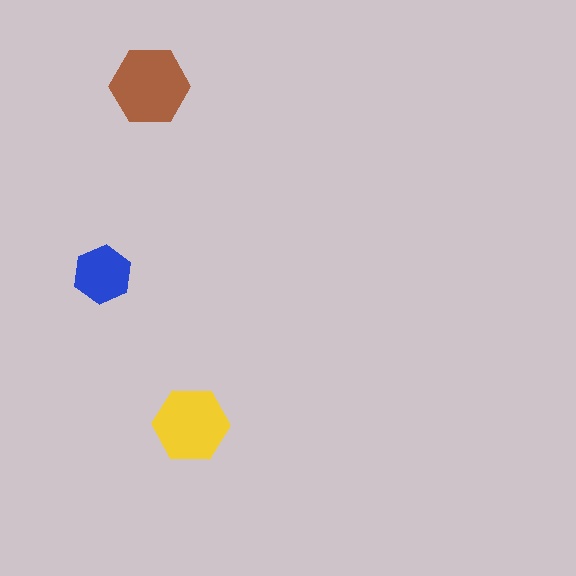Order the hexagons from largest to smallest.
the brown one, the yellow one, the blue one.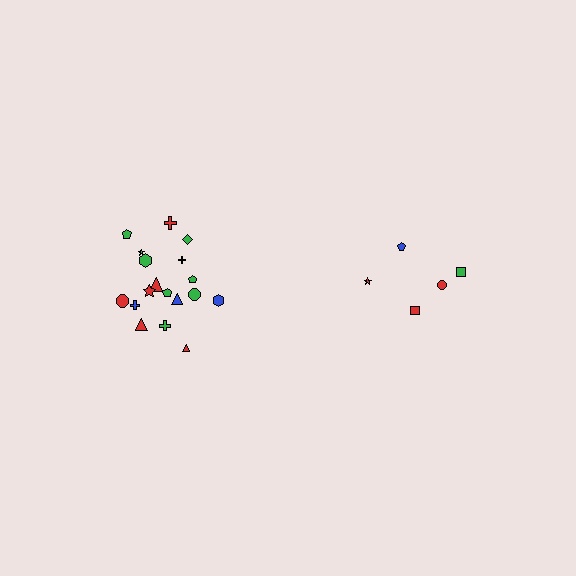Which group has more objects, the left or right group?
The left group.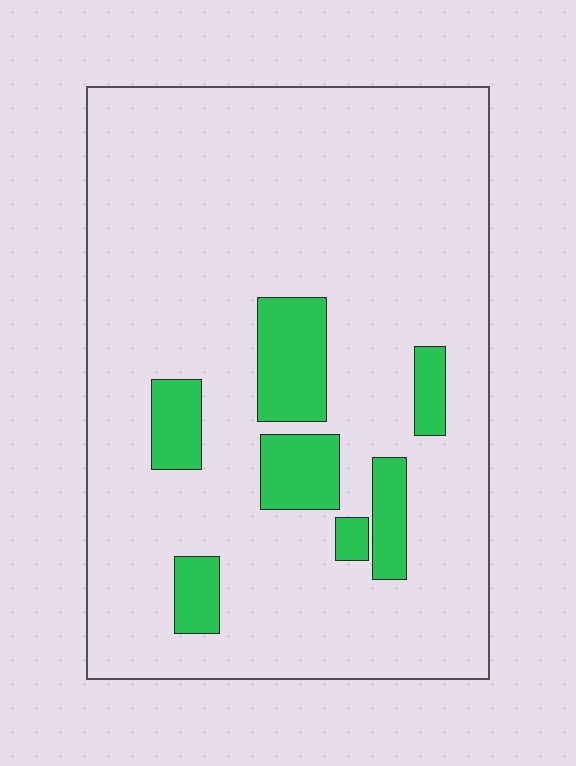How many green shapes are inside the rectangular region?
7.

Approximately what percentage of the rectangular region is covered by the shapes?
Approximately 15%.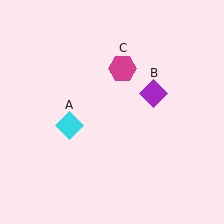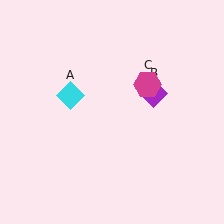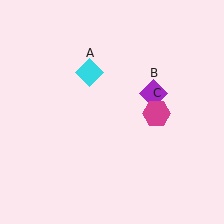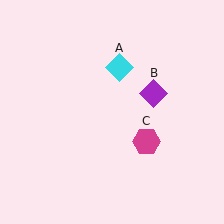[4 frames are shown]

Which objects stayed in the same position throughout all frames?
Purple diamond (object B) remained stationary.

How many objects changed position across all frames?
2 objects changed position: cyan diamond (object A), magenta hexagon (object C).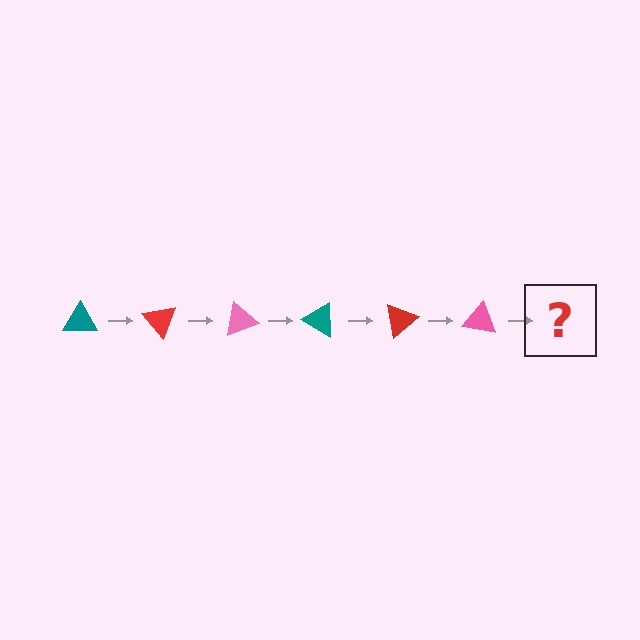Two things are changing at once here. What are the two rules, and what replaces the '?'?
The two rules are that it rotates 50 degrees each step and the color cycles through teal, red, and pink. The '?' should be a teal triangle, rotated 300 degrees from the start.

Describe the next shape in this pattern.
It should be a teal triangle, rotated 300 degrees from the start.